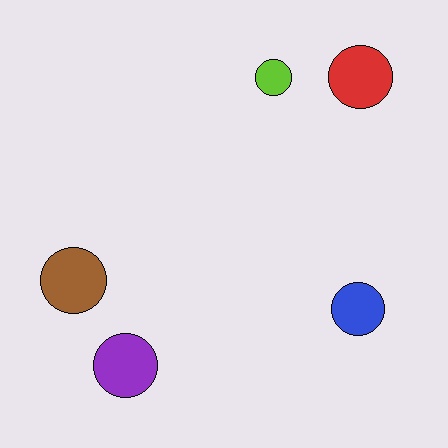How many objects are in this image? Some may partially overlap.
There are 5 objects.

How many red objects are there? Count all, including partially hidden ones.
There is 1 red object.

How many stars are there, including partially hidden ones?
There are no stars.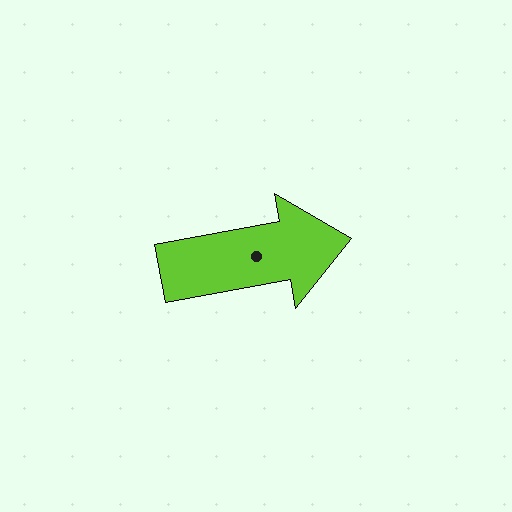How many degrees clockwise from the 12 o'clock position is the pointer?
Approximately 80 degrees.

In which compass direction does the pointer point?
East.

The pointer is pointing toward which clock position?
Roughly 3 o'clock.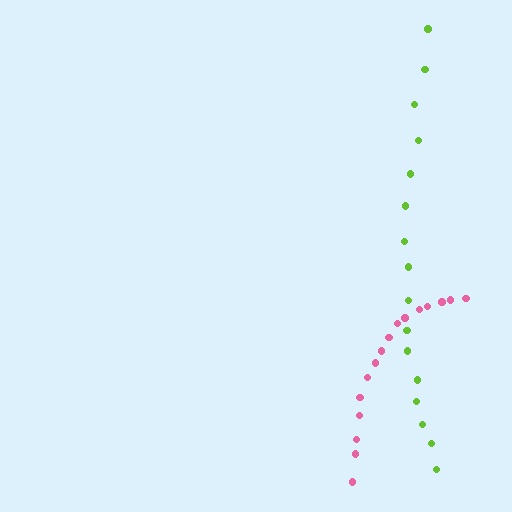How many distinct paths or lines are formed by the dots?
There are 2 distinct paths.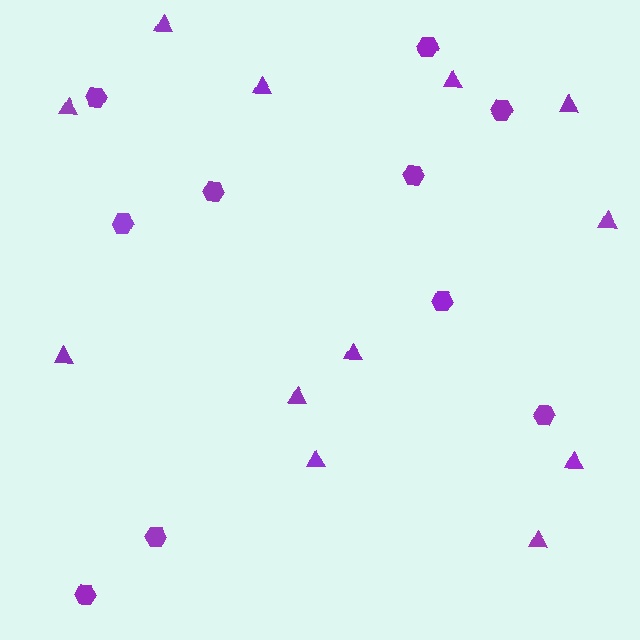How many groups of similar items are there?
There are 2 groups: one group of hexagons (10) and one group of triangles (12).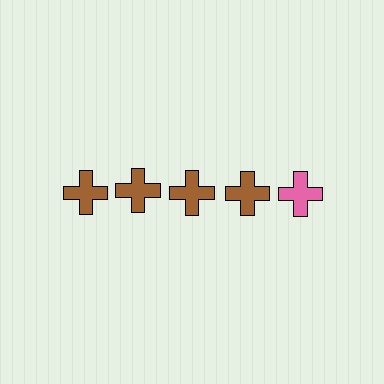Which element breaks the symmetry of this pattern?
The pink cross in the top row, rightmost column breaks the symmetry. All other shapes are brown crosses.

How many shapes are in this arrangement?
There are 5 shapes arranged in a grid pattern.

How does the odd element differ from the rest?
It has a different color: pink instead of brown.